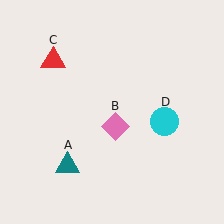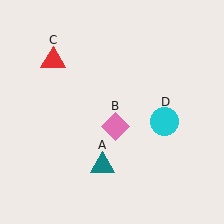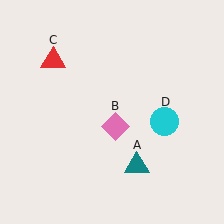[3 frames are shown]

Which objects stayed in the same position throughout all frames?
Pink diamond (object B) and red triangle (object C) and cyan circle (object D) remained stationary.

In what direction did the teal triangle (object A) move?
The teal triangle (object A) moved right.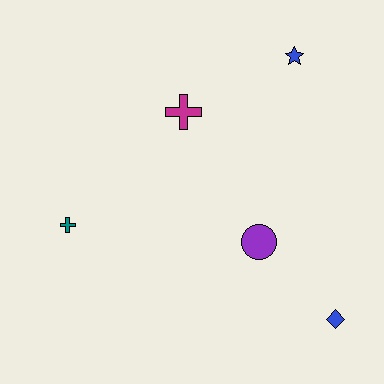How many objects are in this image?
There are 5 objects.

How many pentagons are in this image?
There are no pentagons.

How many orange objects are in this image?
There are no orange objects.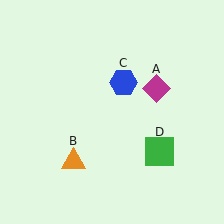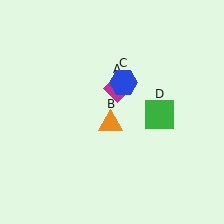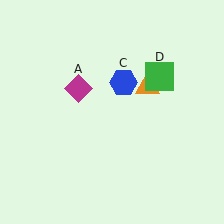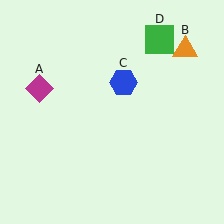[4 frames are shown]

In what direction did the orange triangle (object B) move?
The orange triangle (object B) moved up and to the right.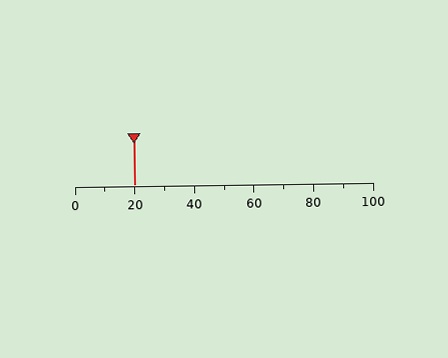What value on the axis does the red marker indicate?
The marker indicates approximately 20.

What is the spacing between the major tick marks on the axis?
The major ticks are spaced 20 apart.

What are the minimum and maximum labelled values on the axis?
The axis runs from 0 to 100.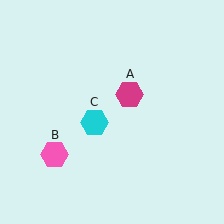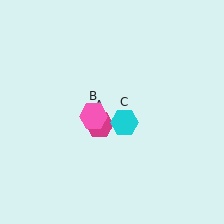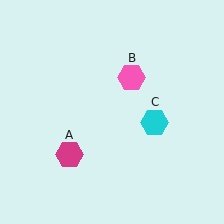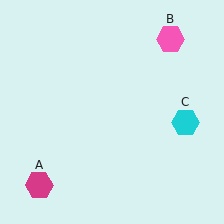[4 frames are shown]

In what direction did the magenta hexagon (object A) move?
The magenta hexagon (object A) moved down and to the left.